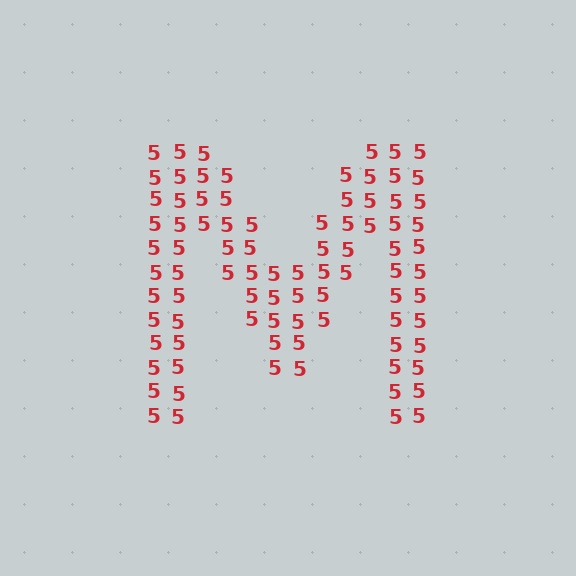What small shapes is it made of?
It is made of small digit 5's.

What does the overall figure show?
The overall figure shows the letter M.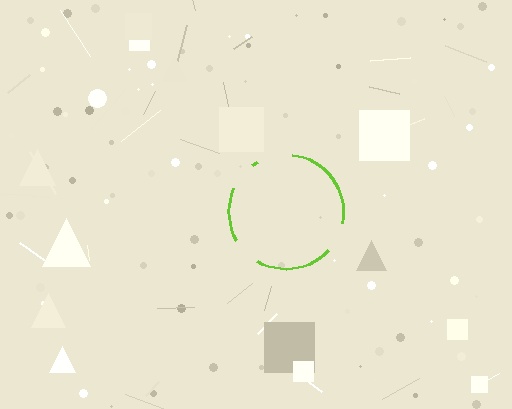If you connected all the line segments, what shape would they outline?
They would outline a circle.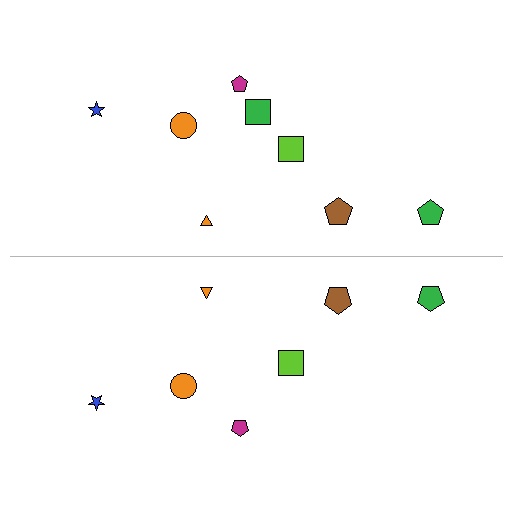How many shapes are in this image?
There are 15 shapes in this image.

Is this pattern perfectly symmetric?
No, the pattern is not perfectly symmetric. A green square is missing from the bottom side.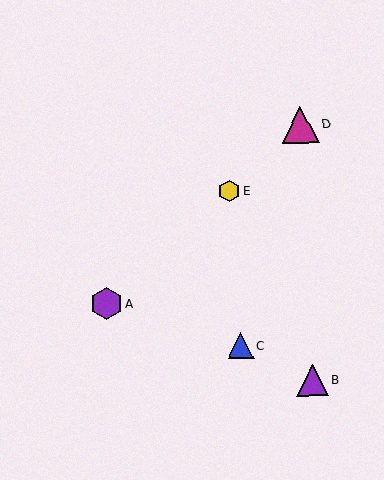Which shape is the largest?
The magenta triangle (labeled D) is the largest.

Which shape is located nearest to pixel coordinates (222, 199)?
The yellow hexagon (labeled E) at (229, 191) is nearest to that location.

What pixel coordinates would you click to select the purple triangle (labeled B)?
Click at (312, 381) to select the purple triangle B.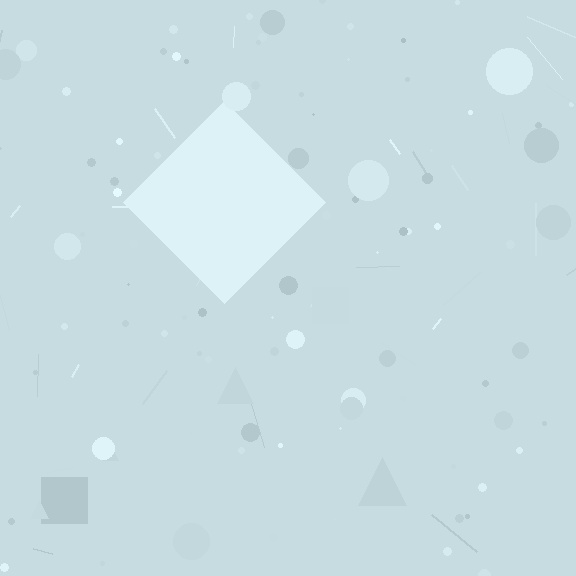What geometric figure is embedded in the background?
A diamond is embedded in the background.